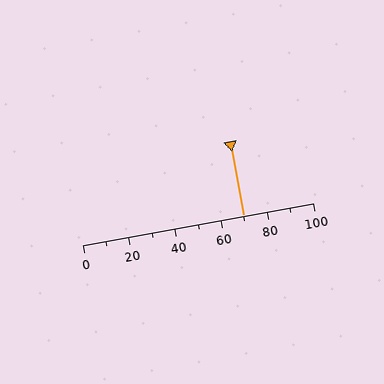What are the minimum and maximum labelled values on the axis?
The axis runs from 0 to 100.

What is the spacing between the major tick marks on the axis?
The major ticks are spaced 20 apart.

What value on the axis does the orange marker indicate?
The marker indicates approximately 70.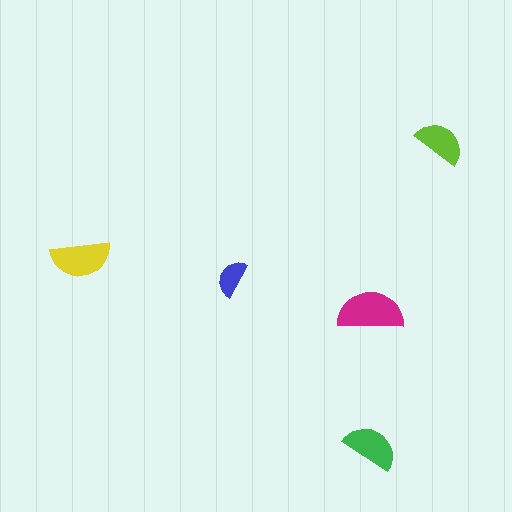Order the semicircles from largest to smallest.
the magenta one, the yellow one, the green one, the lime one, the blue one.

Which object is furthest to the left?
The yellow semicircle is leftmost.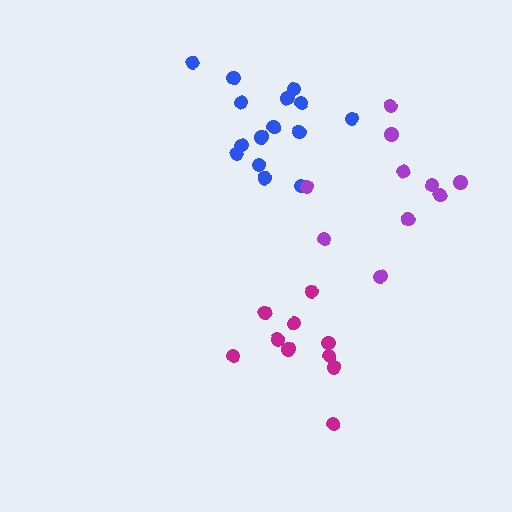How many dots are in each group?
Group 1: 10 dots, Group 2: 15 dots, Group 3: 10 dots (35 total).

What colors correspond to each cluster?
The clusters are colored: magenta, blue, purple.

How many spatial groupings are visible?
There are 3 spatial groupings.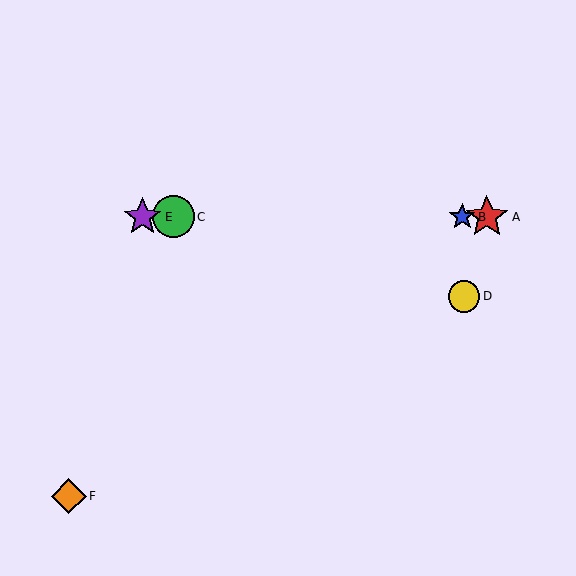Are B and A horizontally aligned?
Yes, both are at y≈217.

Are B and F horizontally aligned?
No, B is at y≈217 and F is at y≈496.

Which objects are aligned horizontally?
Objects A, B, C, E are aligned horizontally.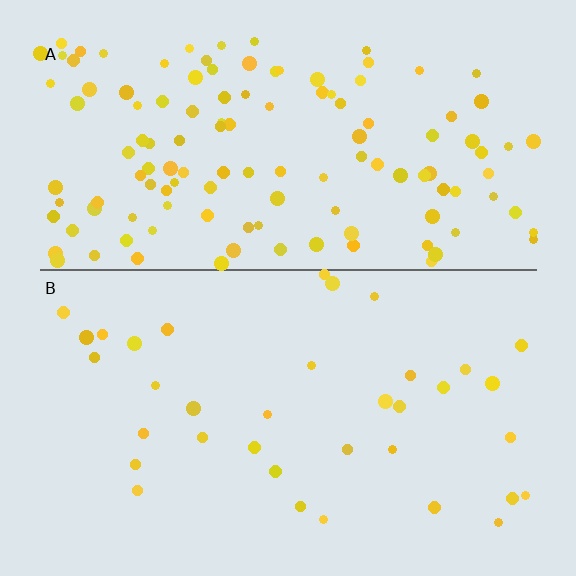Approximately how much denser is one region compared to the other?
Approximately 3.5× — region A over region B.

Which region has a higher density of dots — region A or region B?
A (the top).